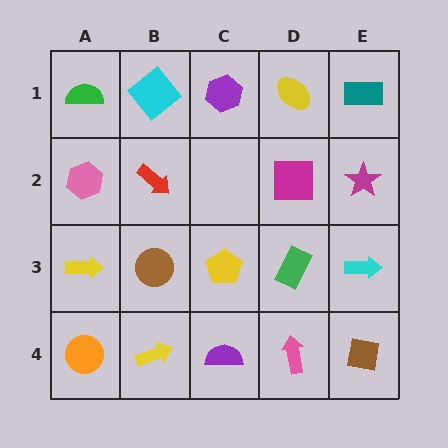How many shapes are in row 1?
5 shapes.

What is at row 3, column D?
A green rectangle.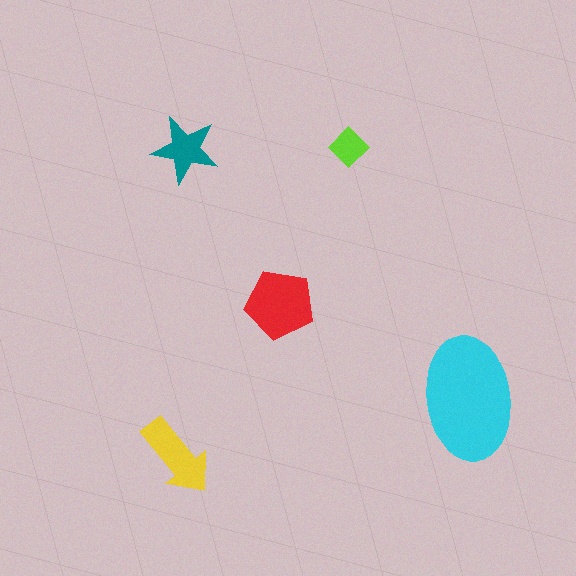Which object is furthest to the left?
The yellow arrow is leftmost.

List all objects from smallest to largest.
The lime diamond, the teal star, the yellow arrow, the red pentagon, the cyan ellipse.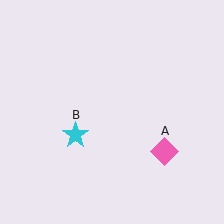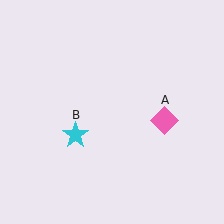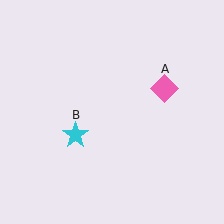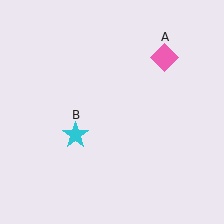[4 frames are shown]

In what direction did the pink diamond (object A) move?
The pink diamond (object A) moved up.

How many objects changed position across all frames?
1 object changed position: pink diamond (object A).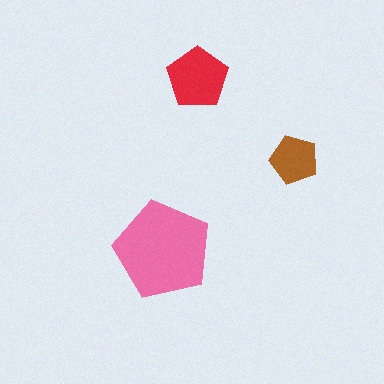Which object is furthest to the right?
The brown pentagon is rightmost.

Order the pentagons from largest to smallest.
the pink one, the red one, the brown one.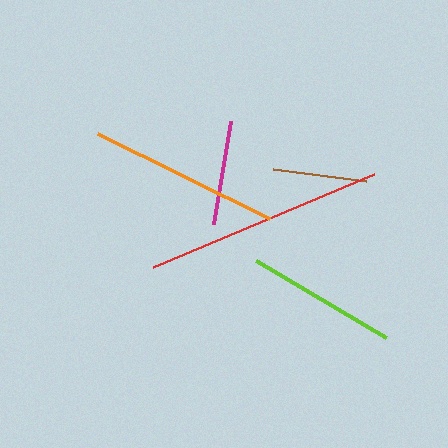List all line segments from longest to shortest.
From longest to shortest: red, orange, lime, magenta, brown.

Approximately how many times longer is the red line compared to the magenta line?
The red line is approximately 2.3 times the length of the magenta line.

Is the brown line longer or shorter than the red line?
The red line is longer than the brown line.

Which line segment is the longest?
The red line is the longest at approximately 240 pixels.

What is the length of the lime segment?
The lime segment is approximately 151 pixels long.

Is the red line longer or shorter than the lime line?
The red line is longer than the lime line.